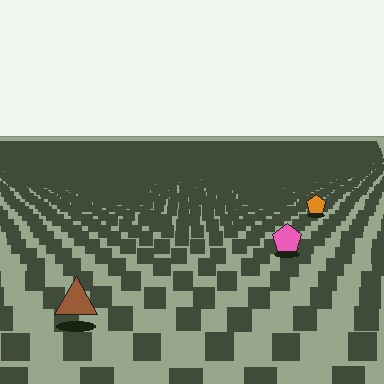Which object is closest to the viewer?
The brown triangle is closest. The texture marks near it are larger and more spread out.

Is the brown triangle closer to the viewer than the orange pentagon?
Yes. The brown triangle is closer — you can tell from the texture gradient: the ground texture is coarser near it.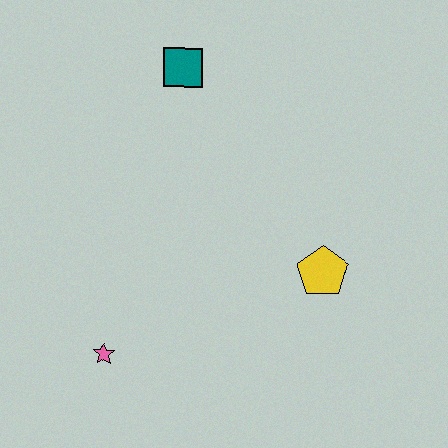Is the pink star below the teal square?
Yes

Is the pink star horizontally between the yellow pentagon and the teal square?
No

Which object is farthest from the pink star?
The teal square is farthest from the pink star.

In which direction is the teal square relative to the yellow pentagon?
The teal square is above the yellow pentagon.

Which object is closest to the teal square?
The yellow pentagon is closest to the teal square.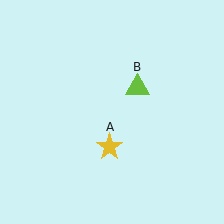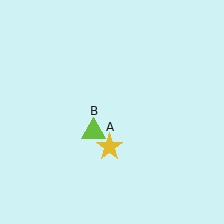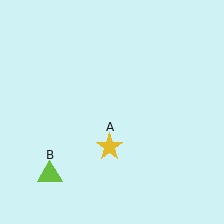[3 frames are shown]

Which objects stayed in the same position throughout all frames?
Yellow star (object A) remained stationary.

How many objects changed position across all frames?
1 object changed position: lime triangle (object B).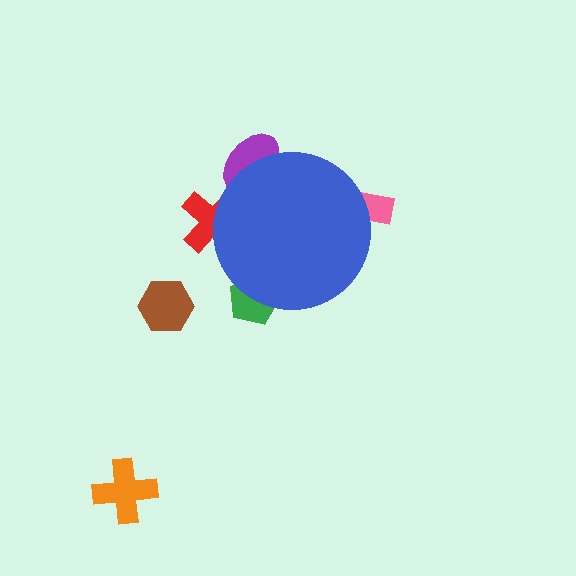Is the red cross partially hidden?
Yes, the red cross is partially hidden behind the blue circle.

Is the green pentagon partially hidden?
Yes, the green pentagon is partially hidden behind the blue circle.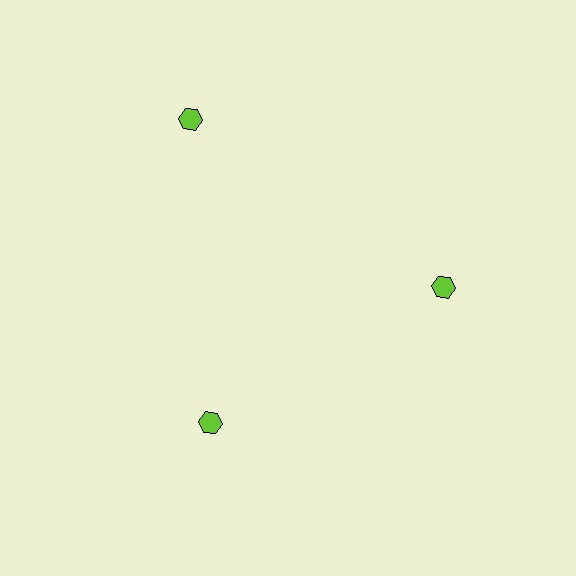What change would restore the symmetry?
The symmetry would be restored by moving it inward, back onto the ring so that all 3 hexagons sit at equal angles and equal distance from the center.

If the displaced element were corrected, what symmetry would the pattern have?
It would have 3-fold rotational symmetry — the pattern would map onto itself every 120 degrees.